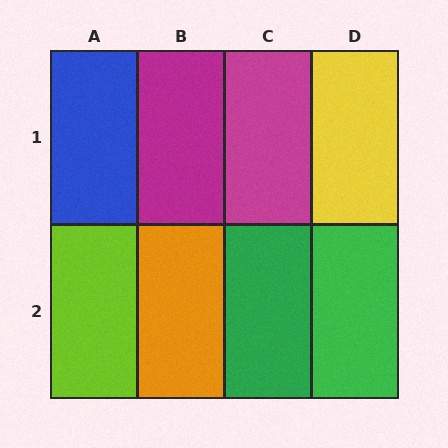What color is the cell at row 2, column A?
Lime.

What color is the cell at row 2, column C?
Green.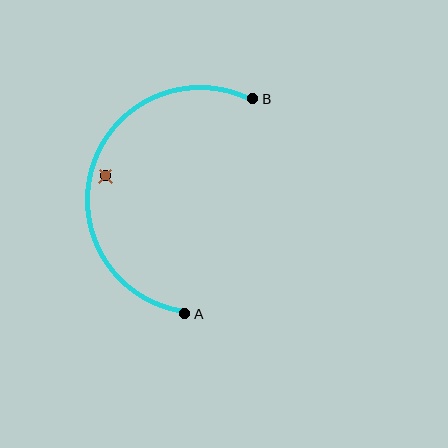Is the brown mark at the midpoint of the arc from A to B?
No — the brown mark does not lie on the arc at all. It sits slightly inside the curve.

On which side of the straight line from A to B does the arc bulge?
The arc bulges to the left of the straight line connecting A and B.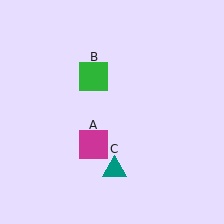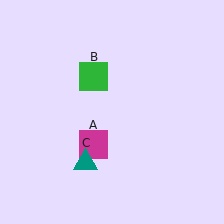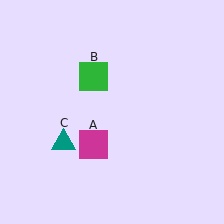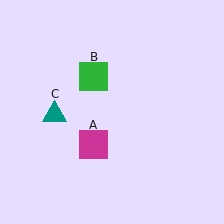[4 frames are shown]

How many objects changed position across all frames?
1 object changed position: teal triangle (object C).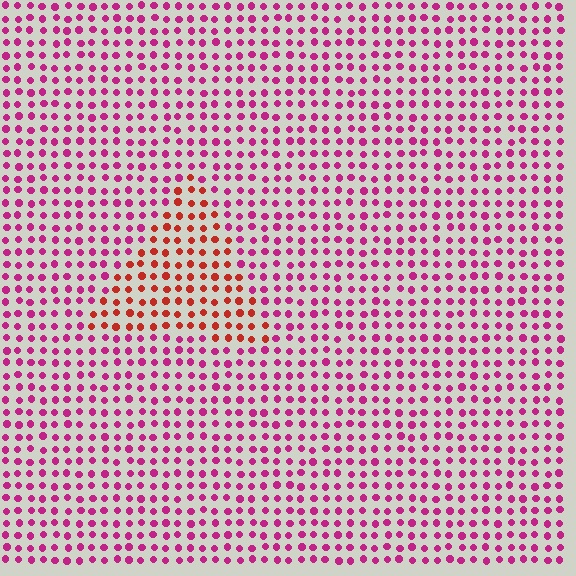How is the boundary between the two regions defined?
The boundary is defined purely by a slight shift in hue (about 41 degrees). Spacing, size, and orientation are identical on both sides.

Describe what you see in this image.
The image is filled with small magenta elements in a uniform arrangement. A triangle-shaped region is visible where the elements are tinted to a slightly different hue, forming a subtle color boundary.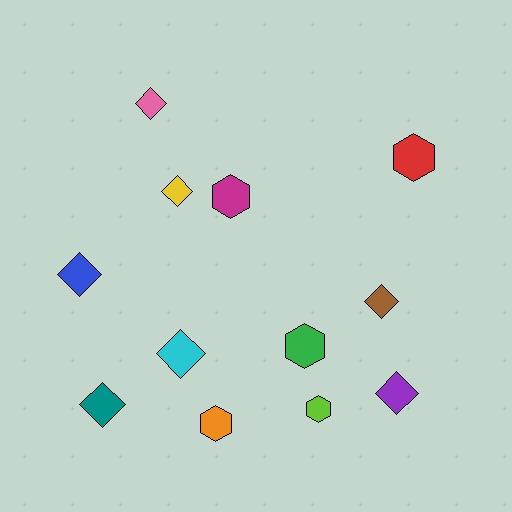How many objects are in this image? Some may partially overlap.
There are 12 objects.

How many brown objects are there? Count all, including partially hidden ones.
There is 1 brown object.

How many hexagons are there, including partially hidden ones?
There are 5 hexagons.